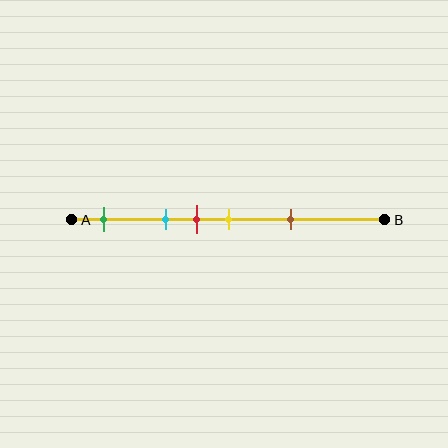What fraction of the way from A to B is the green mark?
The green mark is approximately 10% (0.1) of the way from A to B.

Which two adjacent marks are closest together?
The red and yellow marks are the closest adjacent pair.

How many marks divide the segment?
There are 5 marks dividing the segment.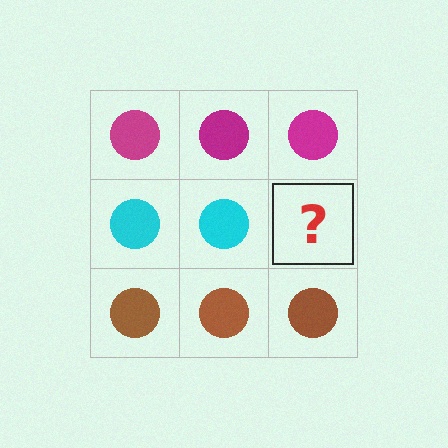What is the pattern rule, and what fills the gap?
The rule is that each row has a consistent color. The gap should be filled with a cyan circle.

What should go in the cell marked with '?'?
The missing cell should contain a cyan circle.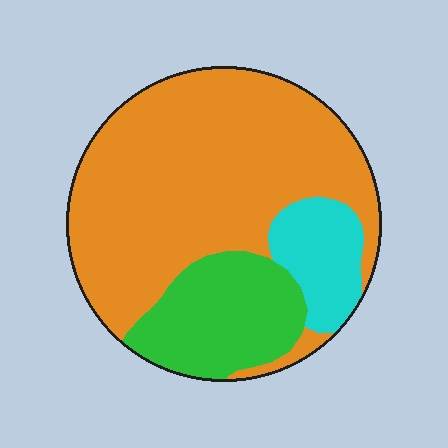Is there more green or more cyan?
Green.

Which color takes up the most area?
Orange, at roughly 65%.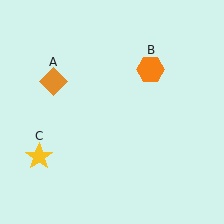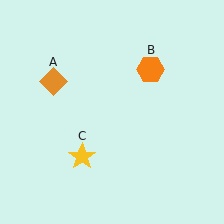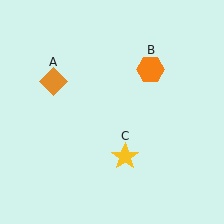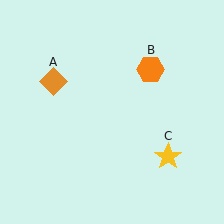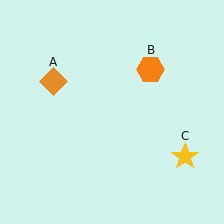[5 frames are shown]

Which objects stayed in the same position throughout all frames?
Orange diamond (object A) and orange hexagon (object B) remained stationary.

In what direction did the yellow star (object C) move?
The yellow star (object C) moved right.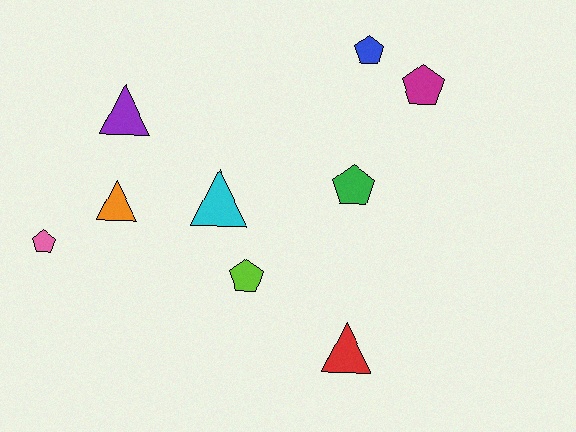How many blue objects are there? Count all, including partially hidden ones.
There is 1 blue object.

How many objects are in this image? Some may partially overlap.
There are 9 objects.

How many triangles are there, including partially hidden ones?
There are 4 triangles.